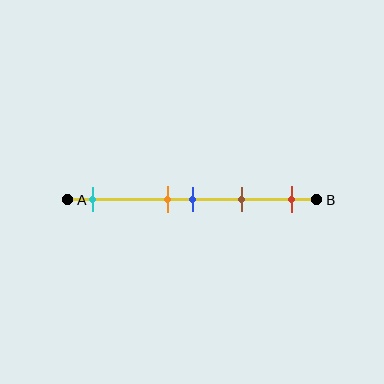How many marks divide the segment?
There are 5 marks dividing the segment.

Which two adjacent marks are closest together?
The orange and blue marks are the closest adjacent pair.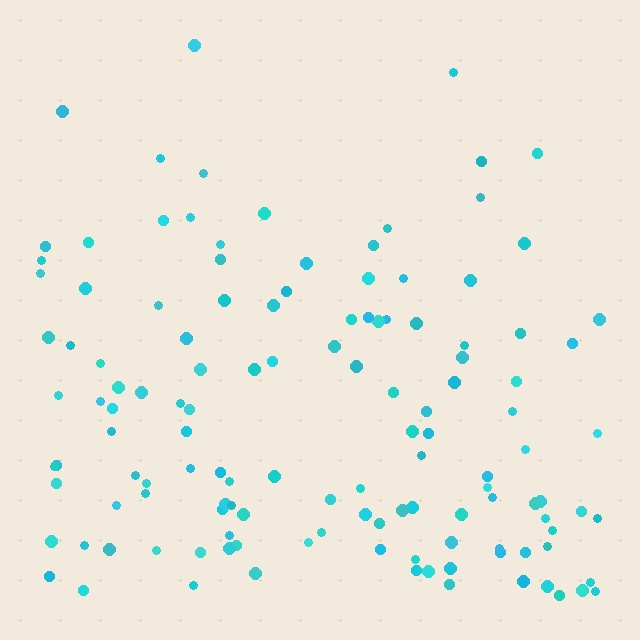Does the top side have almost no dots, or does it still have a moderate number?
Still a moderate number, just noticeably fewer than the bottom.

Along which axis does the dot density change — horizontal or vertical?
Vertical.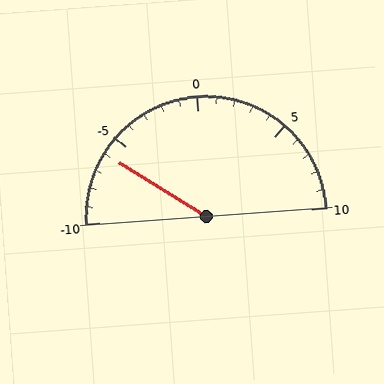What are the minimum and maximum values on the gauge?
The gauge ranges from -10 to 10.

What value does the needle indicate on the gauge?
The needle indicates approximately -6.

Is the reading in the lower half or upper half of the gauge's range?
The reading is in the lower half of the range (-10 to 10).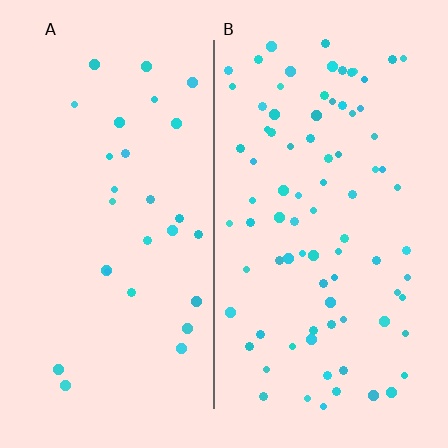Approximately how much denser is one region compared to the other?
Approximately 3.0× — region B over region A.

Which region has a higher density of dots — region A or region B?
B (the right).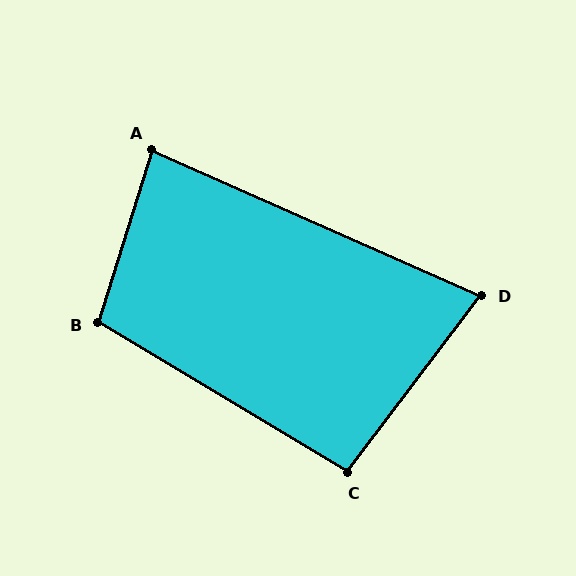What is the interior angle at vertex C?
Approximately 96 degrees (obtuse).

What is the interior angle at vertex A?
Approximately 84 degrees (acute).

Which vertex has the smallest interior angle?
D, at approximately 77 degrees.